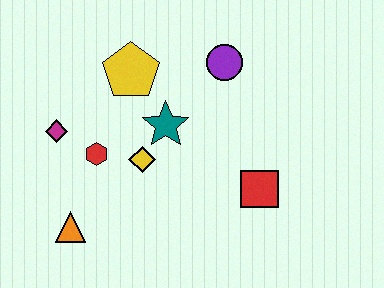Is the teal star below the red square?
No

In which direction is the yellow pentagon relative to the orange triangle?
The yellow pentagon is above the orange triangle.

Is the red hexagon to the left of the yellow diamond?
Yes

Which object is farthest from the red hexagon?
The red square is farthest from the red hexagon.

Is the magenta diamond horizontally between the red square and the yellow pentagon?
No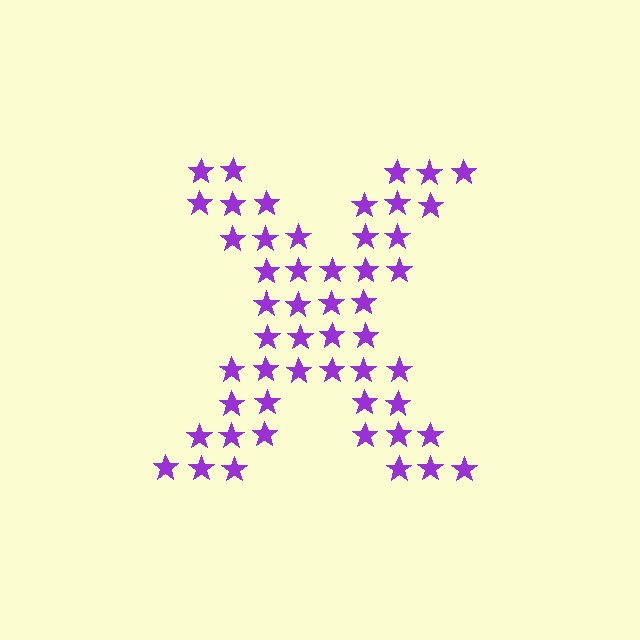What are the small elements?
The small elements are stars.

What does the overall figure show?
The overall figure shows the letter X.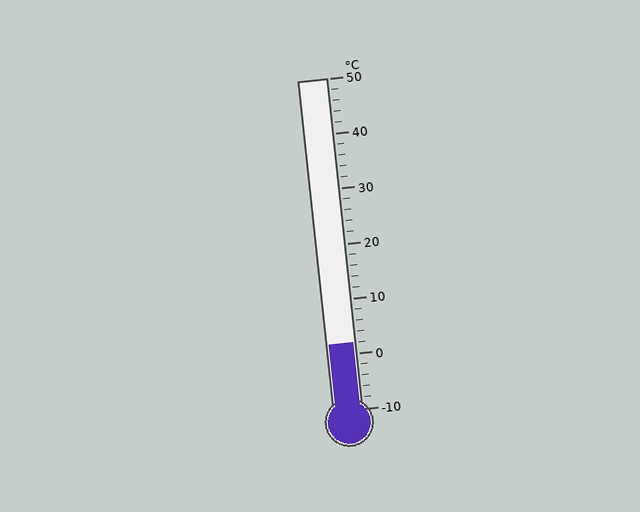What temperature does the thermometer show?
The thermometer shows approximately 2°C.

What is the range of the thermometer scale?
The thermometer scale ranges from -10°C to 50°C.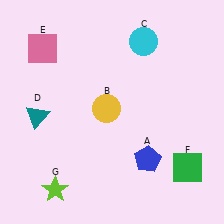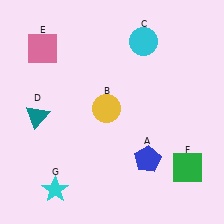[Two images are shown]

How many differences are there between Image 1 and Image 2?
There is 1 difference between the two images.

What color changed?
The star (G) changed from lime in Image 1 to cyan in Image 2.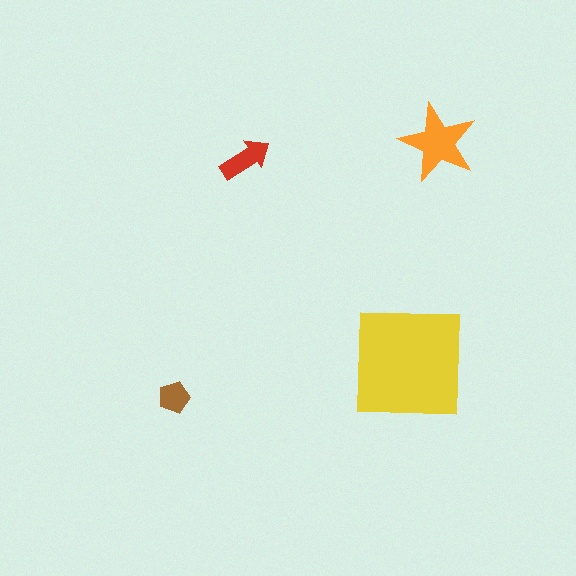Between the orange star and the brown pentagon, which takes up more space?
The orange star.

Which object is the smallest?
The brown pentagon.